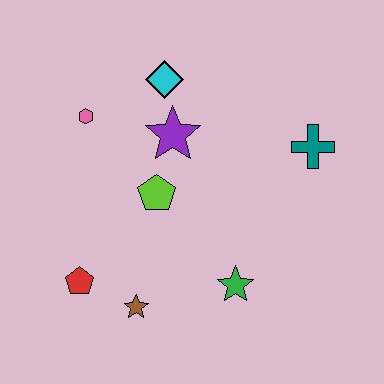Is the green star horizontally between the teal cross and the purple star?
Yes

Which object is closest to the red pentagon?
The brown star is closest to the red pentagon.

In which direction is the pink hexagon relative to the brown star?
The pink hexagon is above the brown star.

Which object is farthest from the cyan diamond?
The brown star is farthest from the cyan diamond.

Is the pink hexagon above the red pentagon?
Yes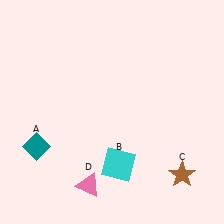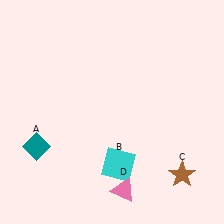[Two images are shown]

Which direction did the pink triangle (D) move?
The pink triangle (D) moved right.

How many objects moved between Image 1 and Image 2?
1 object moved between the two images.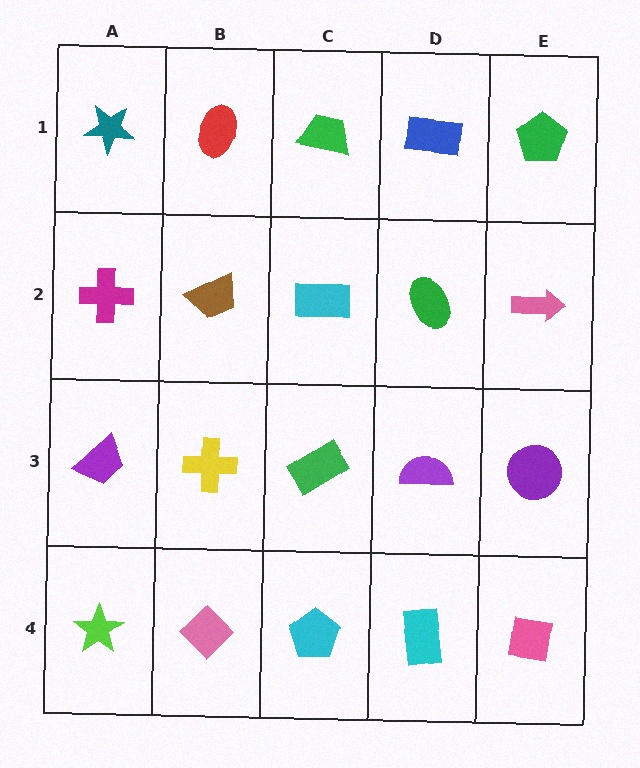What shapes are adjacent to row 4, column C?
A green rectangle (row 3, column C), a pink diamond (row 4, column B), a cyan rectangle (row 4, column D).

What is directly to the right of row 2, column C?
A green ellipse.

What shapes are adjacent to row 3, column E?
A pink arrow (row 2, column E), a pink square (row 4, column E), a purple semicircle (row 3, column D).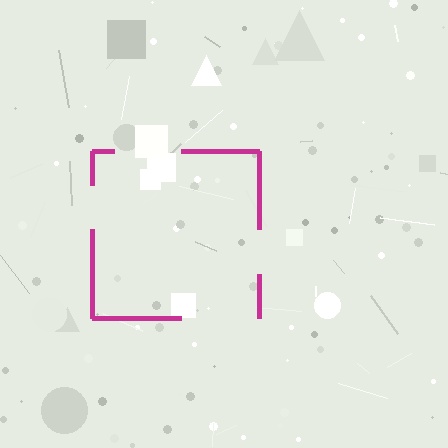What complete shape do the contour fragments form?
The contour fragments form a square.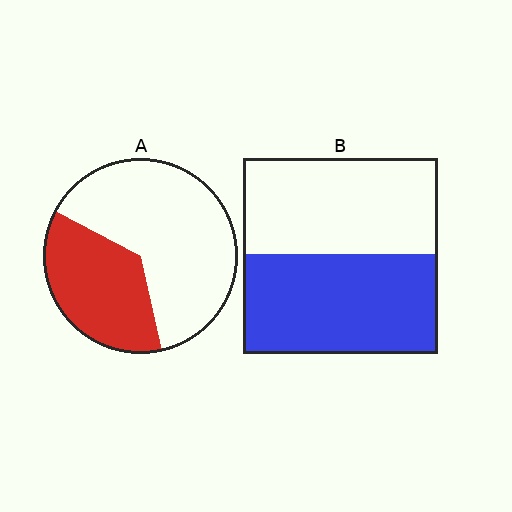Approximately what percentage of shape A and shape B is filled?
A is approximately 35% and B is approximately 50%.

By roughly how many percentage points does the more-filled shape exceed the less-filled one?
By roughly 15 percentage points (B over A).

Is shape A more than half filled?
No.